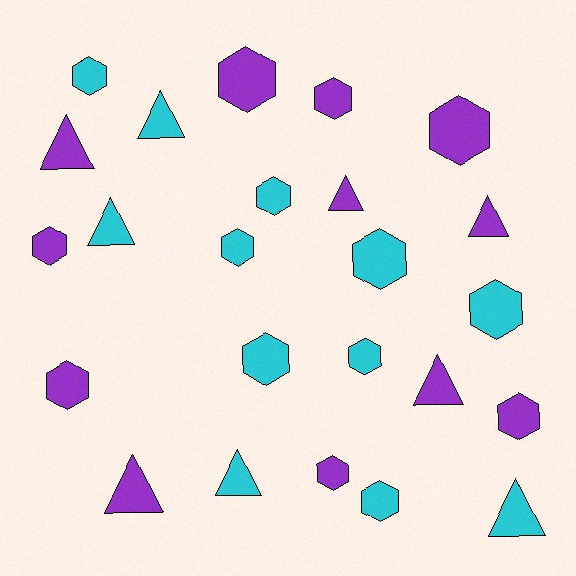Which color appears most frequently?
Purple, with 12 objects.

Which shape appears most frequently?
Hexagon, with 15 objects.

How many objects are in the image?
There are 24 objects.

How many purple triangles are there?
There are 5 purple triangles.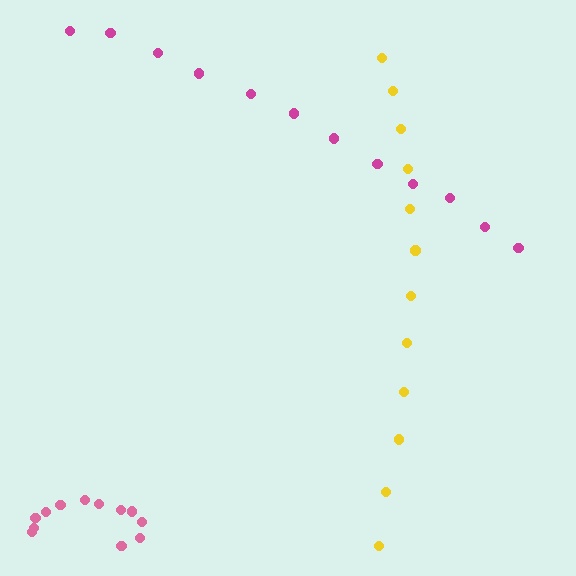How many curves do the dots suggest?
There are 3 distinct paths.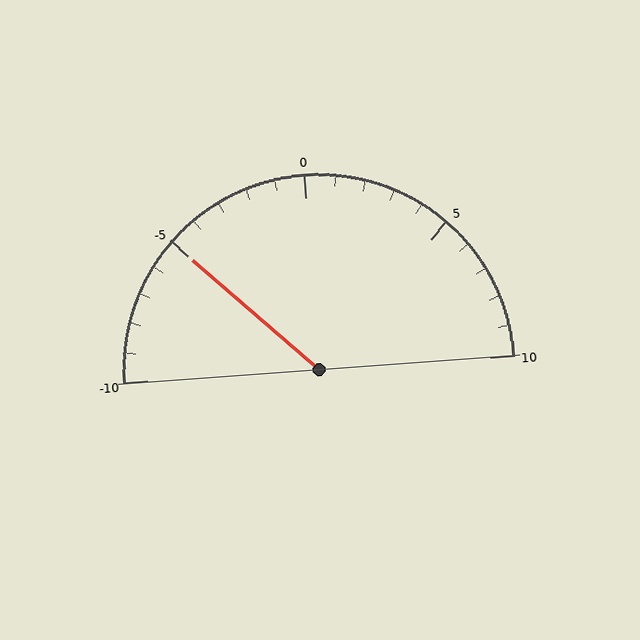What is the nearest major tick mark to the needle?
The nearest major tick mark is -5.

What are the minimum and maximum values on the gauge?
The gauge ranges from -10 to 10.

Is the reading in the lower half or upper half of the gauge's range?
The reading is in the lower half of the range (-10 to 10).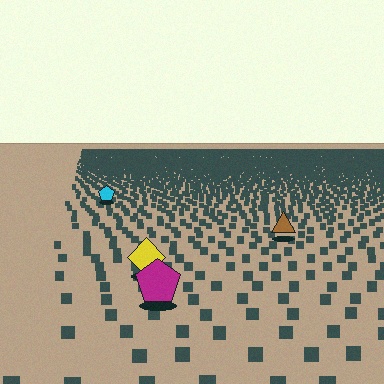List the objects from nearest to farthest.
From nearest to farthest: the magenta pentagon, the yellow diamond, the brown triangle, the cyan pentagon.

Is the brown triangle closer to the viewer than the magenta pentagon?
No. The magenta pentagon is closer — you can tell from the texture gradient: the ground texture is coarser near it.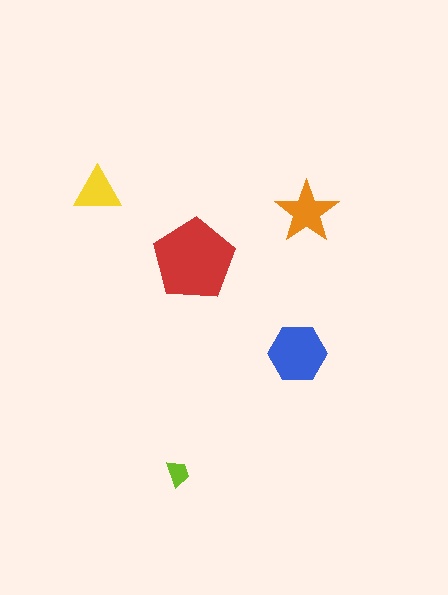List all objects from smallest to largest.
The lime trapezoid, the yellow triangle, the orange star, the blue hexagon, the red pentagon.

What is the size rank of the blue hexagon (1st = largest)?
2nd.